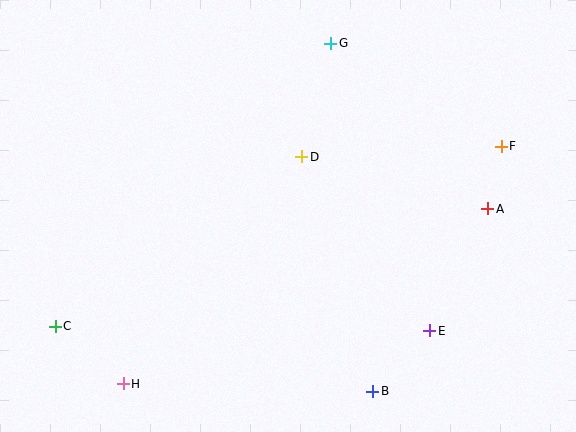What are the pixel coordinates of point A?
Point A is at (488, 209).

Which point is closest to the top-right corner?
Point F is closest to the top-right corner.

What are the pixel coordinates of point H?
Point H is at (123, 384).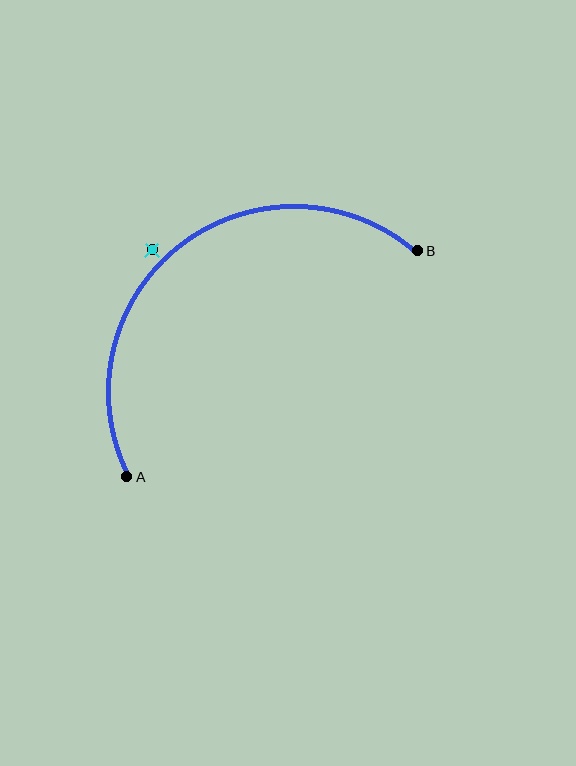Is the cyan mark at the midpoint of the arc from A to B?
No — the cyan mark does not lie on the arc at all. It sits slightly outside the curve.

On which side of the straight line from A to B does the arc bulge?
The arc bulges above and to the left of the straight line connecting A and B.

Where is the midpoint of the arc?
The arc midpoint is the point on the curve farthest from the straight line joining A and B. It sits above and to the left of that line.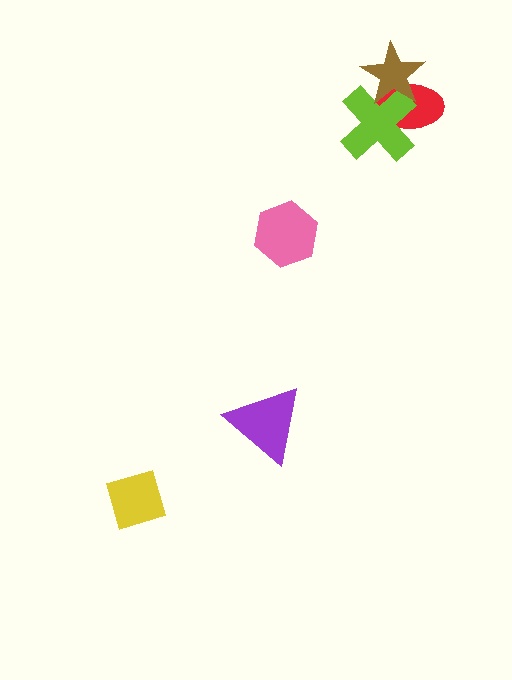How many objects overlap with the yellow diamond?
0 objects overlap with the yellow diamond.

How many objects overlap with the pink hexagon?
0 objects overlap with the pink hexagon.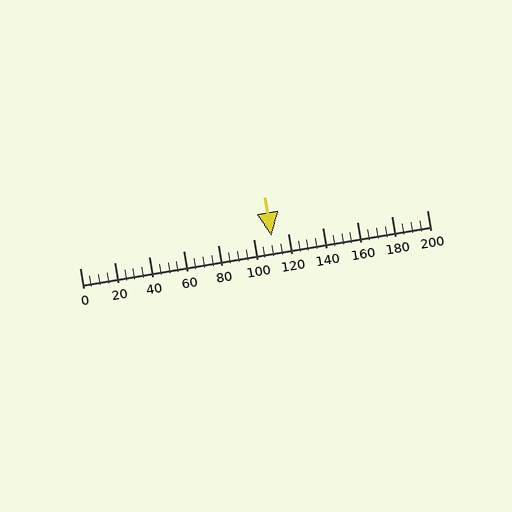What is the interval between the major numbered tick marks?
The major tick marks are spaced 20 units apart.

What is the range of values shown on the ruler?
The ruler shows values from 0 to 200.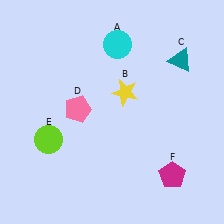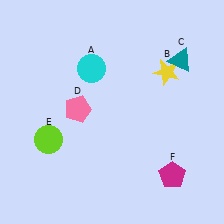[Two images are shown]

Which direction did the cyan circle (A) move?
The cyan circle (A) moved left.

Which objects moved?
The objects that moved are: the cyan circle (A), the yellow star (B).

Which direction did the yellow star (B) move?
The yellow star (B) moved right.